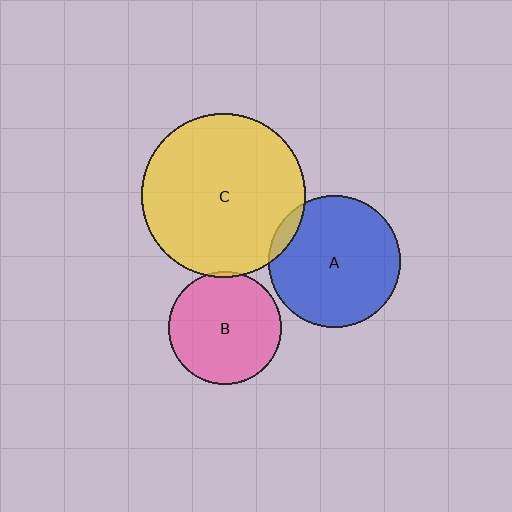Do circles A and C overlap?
Yes.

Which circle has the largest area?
Circle C (yellow).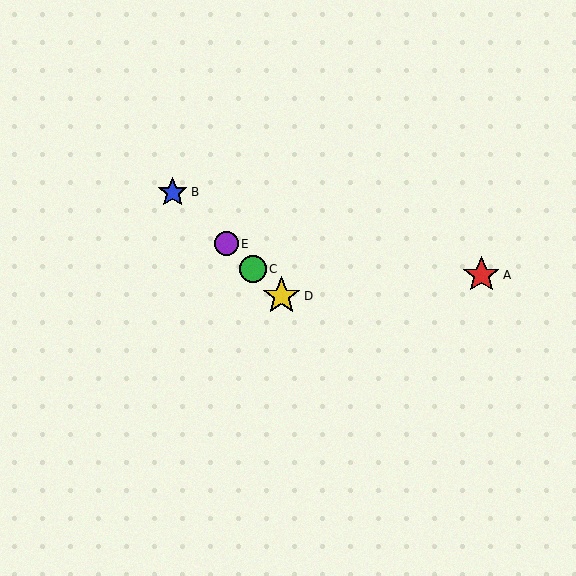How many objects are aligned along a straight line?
4 objects (B, C, D, E) are aligned along a straight line.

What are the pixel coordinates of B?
Object B is at (173, 192).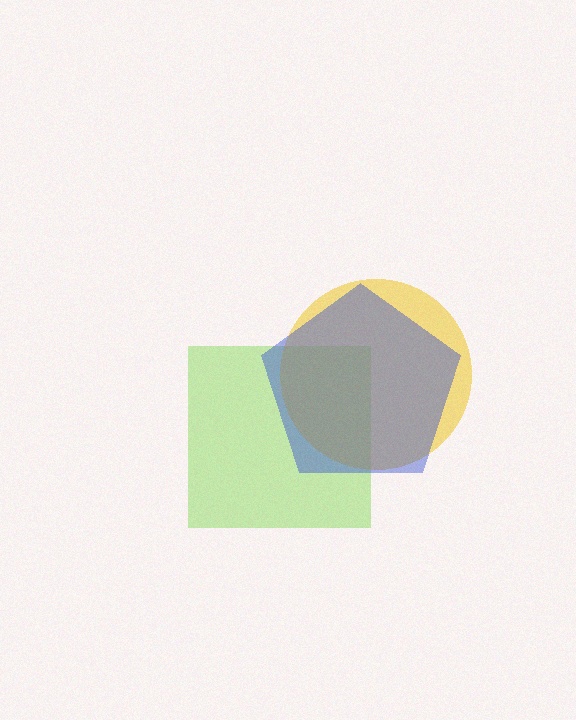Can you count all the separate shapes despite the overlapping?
Yes, there are 3 separate shapes.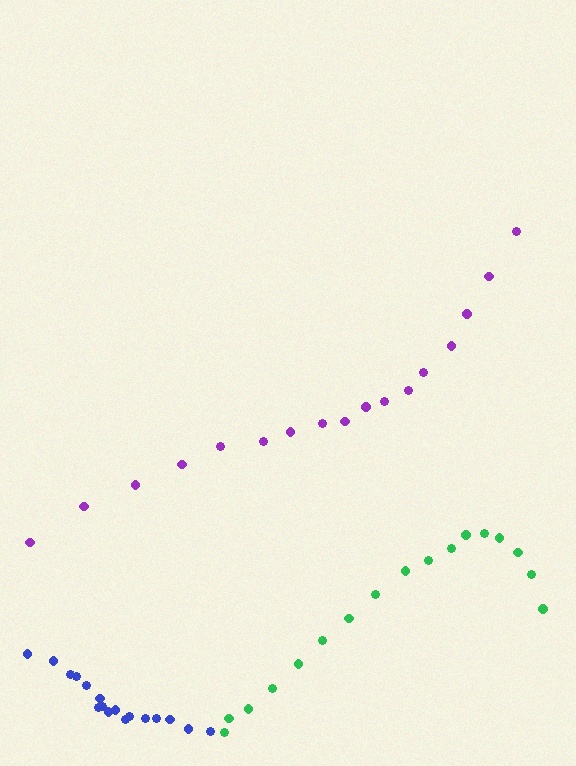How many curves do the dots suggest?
There are 3 distinct paths.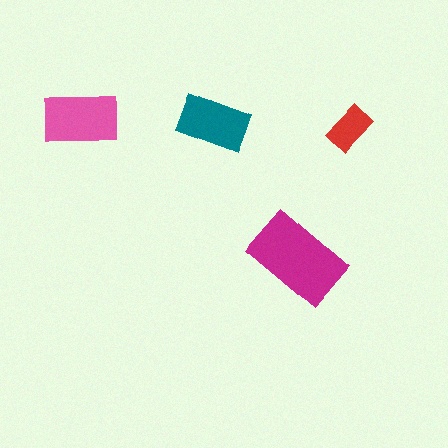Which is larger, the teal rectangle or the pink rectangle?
The pink one.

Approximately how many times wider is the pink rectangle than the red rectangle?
About 1.5 times wider.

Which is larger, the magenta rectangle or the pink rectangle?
The magenta one.